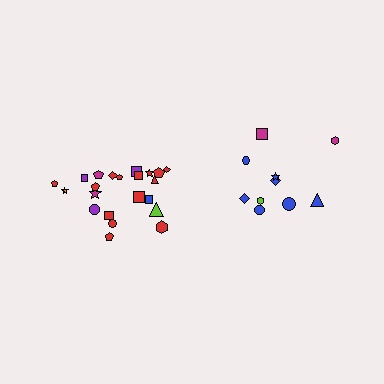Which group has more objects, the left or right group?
The left group.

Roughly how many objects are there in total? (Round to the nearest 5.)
Roughly 30 objects in total.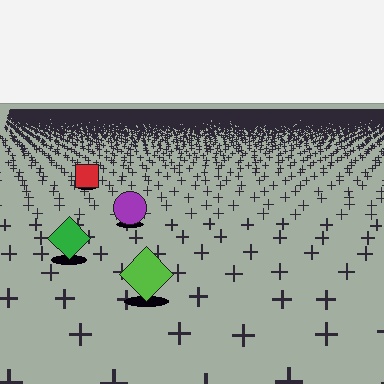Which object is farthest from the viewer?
The red square is farthest from the viewer. It appears smaller and the ground texture around it is denser.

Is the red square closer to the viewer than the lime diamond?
No. The lime diamond is closer — you can tell from the texture gradient: the ground texture is coarser near it.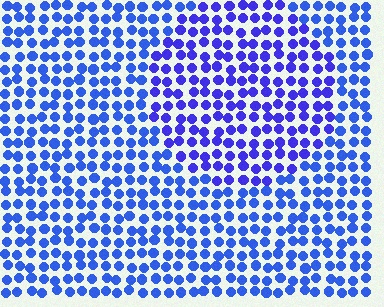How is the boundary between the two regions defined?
The boundary is defined purely by a slight shift in hue (about 21 degrees). Spacing, size, and orientation are identical on both sides.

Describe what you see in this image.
The image is filled with small blue elements in a uniform arrangement. A circle-shaped region is visible where the elements are tinted to a slightly different hue, forming a subtle color boundary.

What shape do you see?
I see a circle.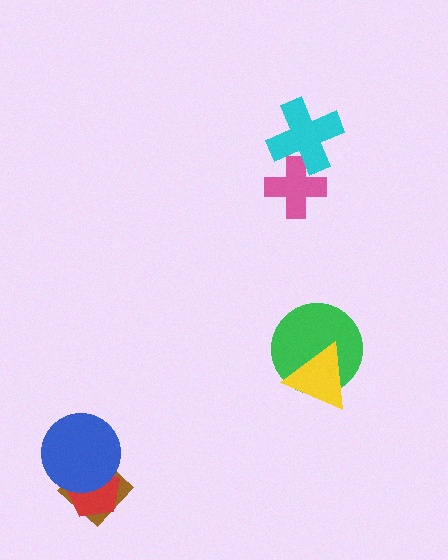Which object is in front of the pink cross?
The cyan cross is in front of the pink cross.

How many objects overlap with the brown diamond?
2 objects overlap with the brown diamond.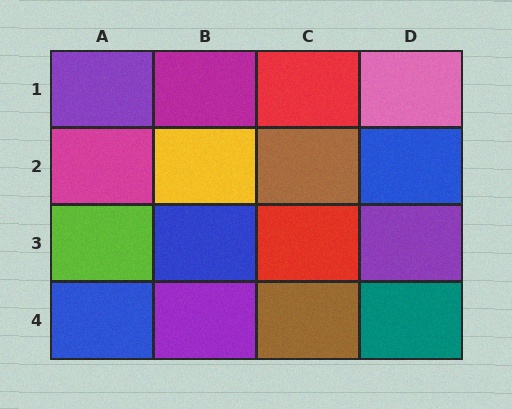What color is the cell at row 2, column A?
Magenta.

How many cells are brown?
2 cells are brown.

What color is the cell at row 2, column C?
Brown.